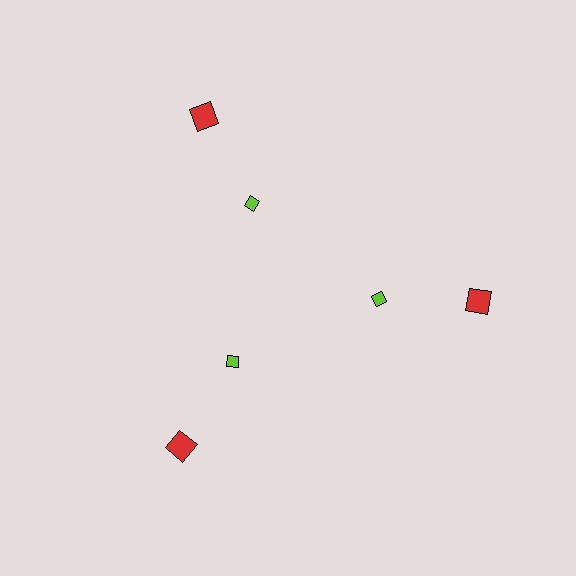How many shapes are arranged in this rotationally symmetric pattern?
There are 6 shapes, arranged in 3 groups of 2.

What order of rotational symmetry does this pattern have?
This pattern has 3-fold rotational symmetry.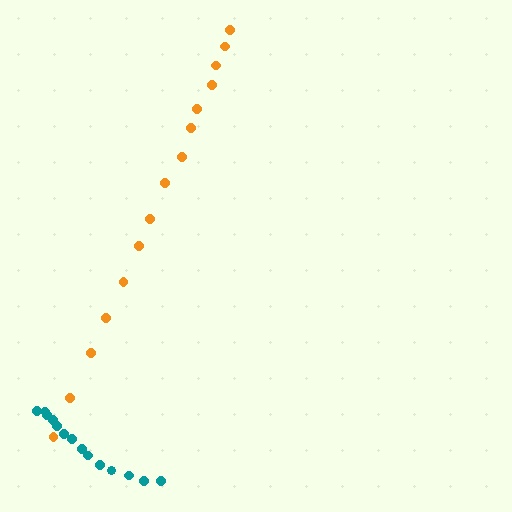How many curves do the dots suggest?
There are 2 distinct paths.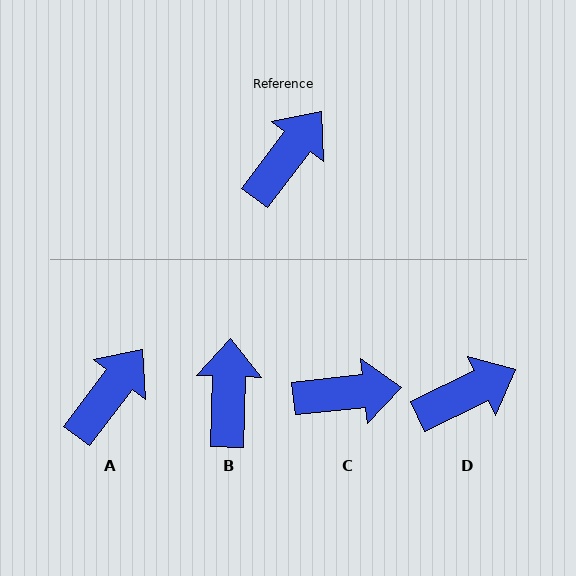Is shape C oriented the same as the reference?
No, it is off by about 47 degrees.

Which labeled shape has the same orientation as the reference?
A.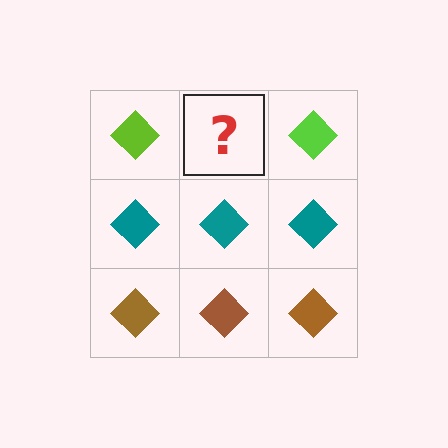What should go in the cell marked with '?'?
The missing cell should contain a lime diamond.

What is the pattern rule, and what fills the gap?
The rule is that each row has a consistent color. The gap should be filled with a lime diamond.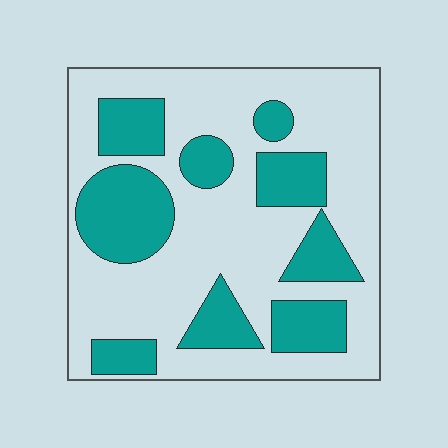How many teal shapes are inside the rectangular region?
9.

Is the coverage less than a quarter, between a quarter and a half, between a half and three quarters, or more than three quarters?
Between a quarter and a half.